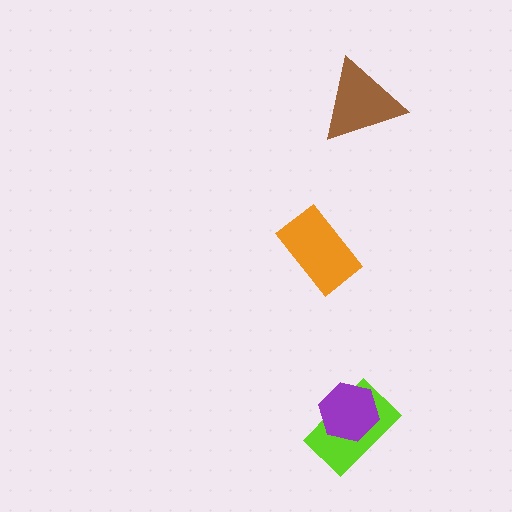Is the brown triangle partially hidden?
No, no other shape covers it.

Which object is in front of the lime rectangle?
The purple hexagon is in front of the lime rectangle.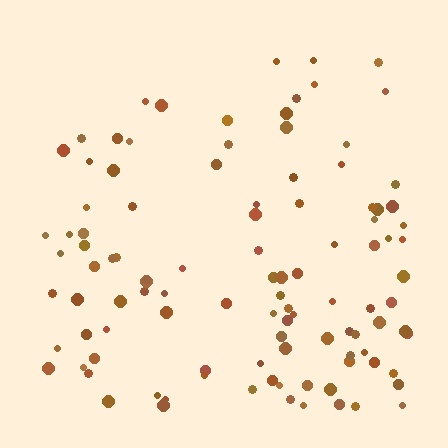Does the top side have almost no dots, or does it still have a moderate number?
Still a moderate number, just noticeably fewer than the bottom.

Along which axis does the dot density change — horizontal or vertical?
Vertical.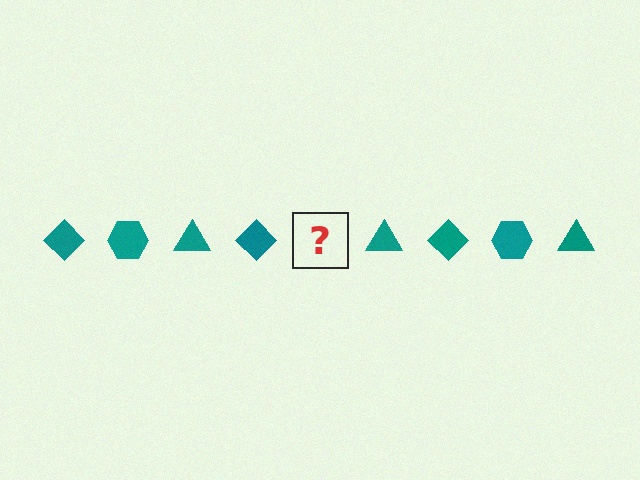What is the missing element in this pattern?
The missing element is a teal hexagon.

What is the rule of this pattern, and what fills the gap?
The rule is that the pattern cycles through diamond, hexagon, triangle shapes in teal. The gap should be filled with a teal hexagon.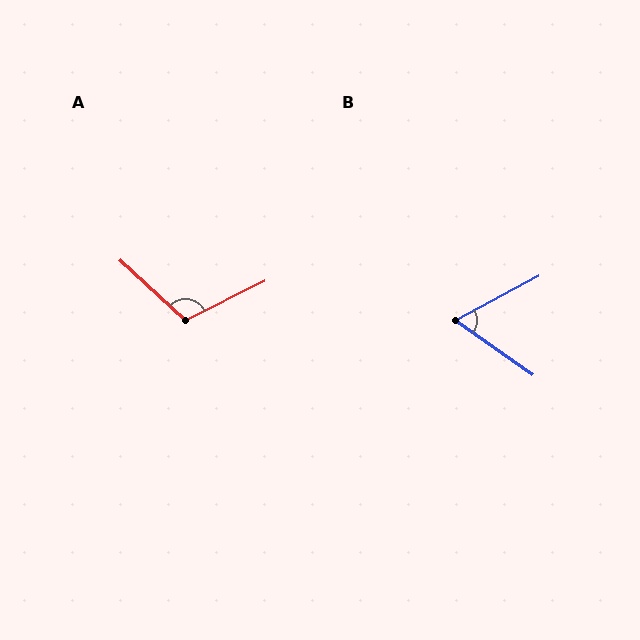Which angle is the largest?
A, at approximately 111 degrees.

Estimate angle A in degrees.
Approximately 111 degrees.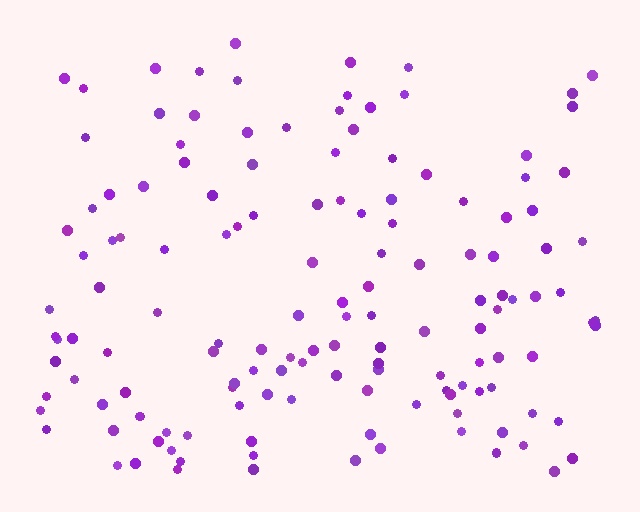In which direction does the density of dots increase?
From top to bottom, with the bottom side densest.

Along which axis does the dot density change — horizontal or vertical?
Vertical.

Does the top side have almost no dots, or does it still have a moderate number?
Still a moderate number, just noticeably fewer than the bottom.